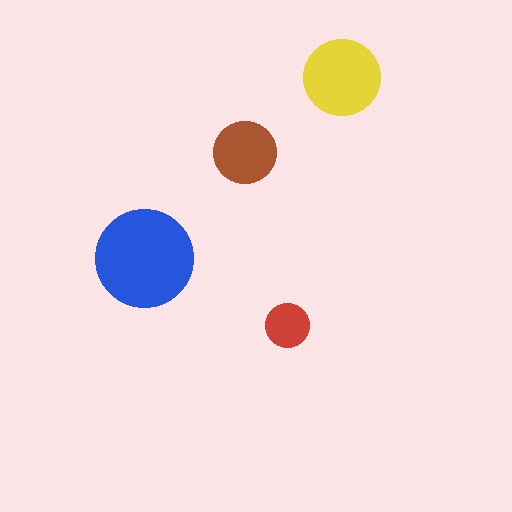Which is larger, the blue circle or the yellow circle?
The blue one.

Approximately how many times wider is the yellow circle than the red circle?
About 1.5 times wider.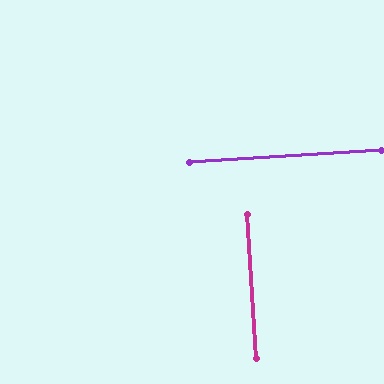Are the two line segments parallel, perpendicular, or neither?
Perpendicular — they meet at approximately 90°.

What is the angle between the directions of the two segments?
Approximately 90 degrees.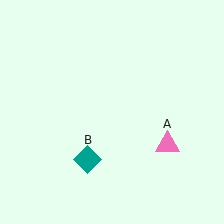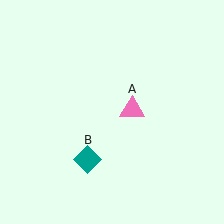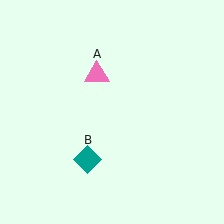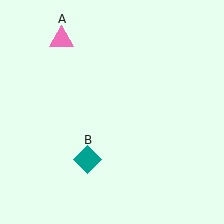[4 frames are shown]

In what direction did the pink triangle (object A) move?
The pink triangle (object A) moved up and to the left.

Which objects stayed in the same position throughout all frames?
Teal diamond (object B) remained stationary.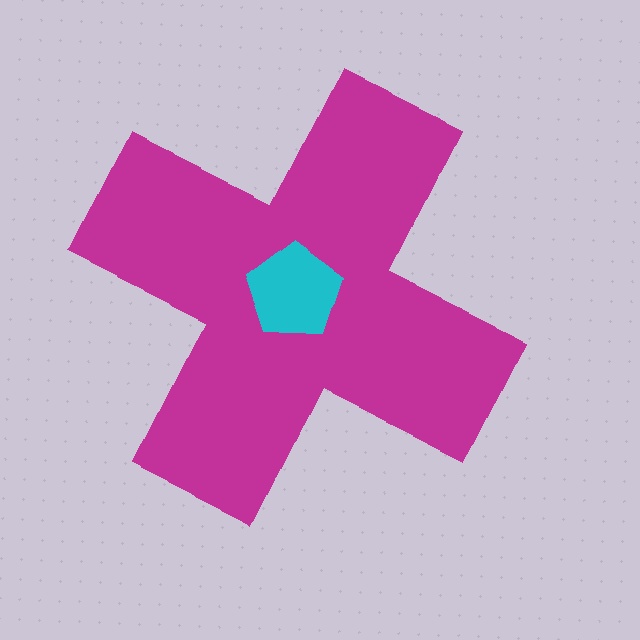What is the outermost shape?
The magenta cross.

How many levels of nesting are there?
2.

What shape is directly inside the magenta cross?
The cyan pentagon.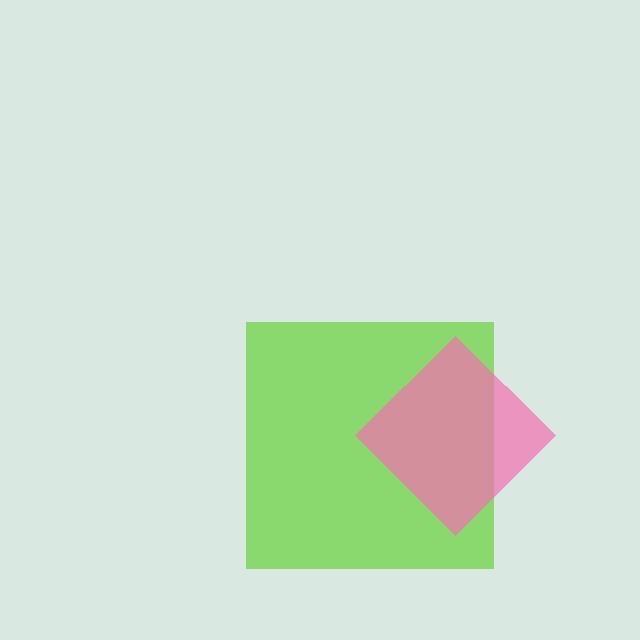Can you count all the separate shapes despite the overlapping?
Yes, there are 2 separate shapes.